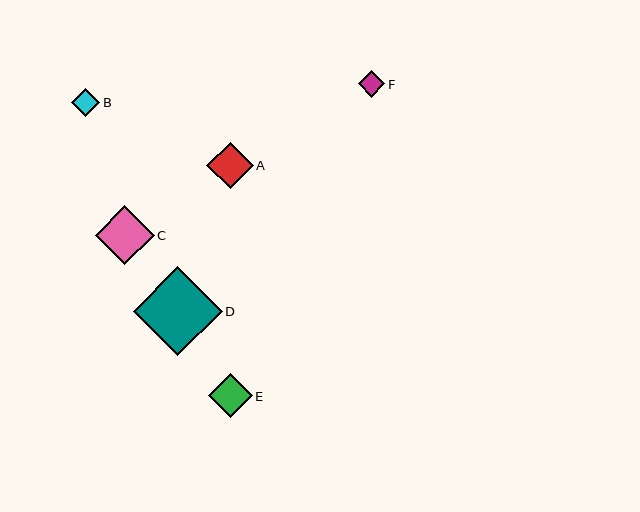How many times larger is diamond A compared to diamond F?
Diamond A is approximately 1.7 times the size of diamond F.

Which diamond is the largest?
Diamond D is the largest with a size of approximately 89 pixels.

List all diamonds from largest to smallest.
From largest to smallest: D, C, A, E, B, F.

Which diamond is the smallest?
Diamond F is the smallest with a size of approximately 27 pixels.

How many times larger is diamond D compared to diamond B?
Diamond D is approximately 3.1 times the size of diamond B.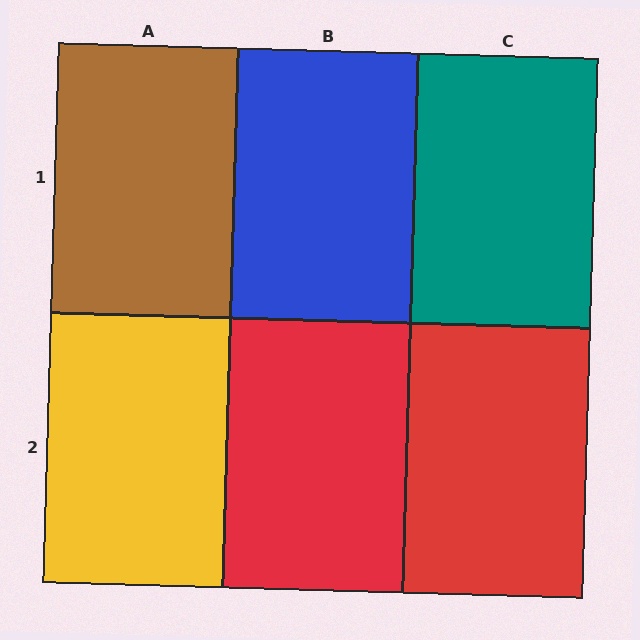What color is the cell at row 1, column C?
Teal.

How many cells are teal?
1 cell is teal.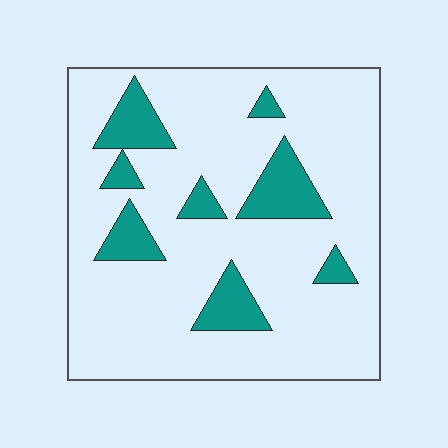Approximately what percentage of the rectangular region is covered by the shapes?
Approximately 15%.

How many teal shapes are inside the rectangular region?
8.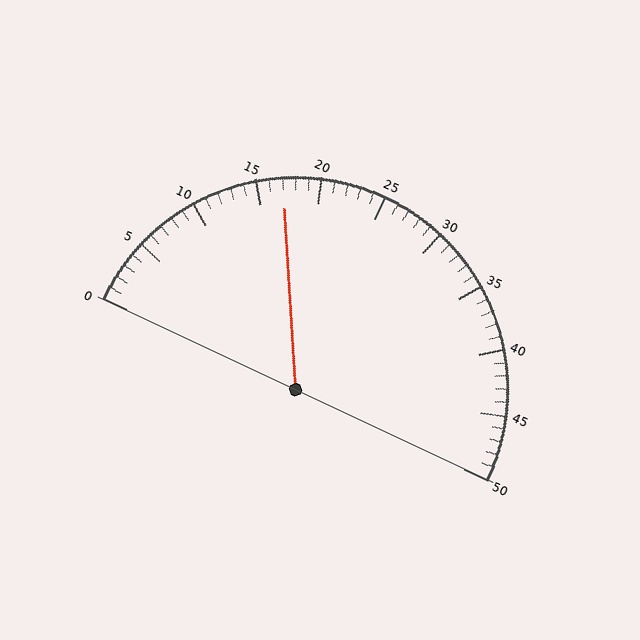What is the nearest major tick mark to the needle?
The nearest major tick mark is 15.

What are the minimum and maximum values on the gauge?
The gauge ranges from 0 to 50.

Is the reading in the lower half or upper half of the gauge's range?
The reading is in the lower half of the range (0 to 50).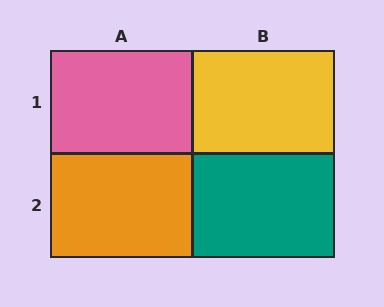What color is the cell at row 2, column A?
Orange.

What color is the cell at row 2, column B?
Teal.